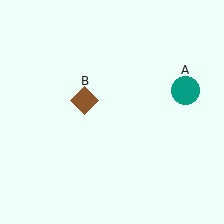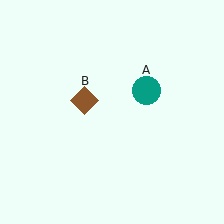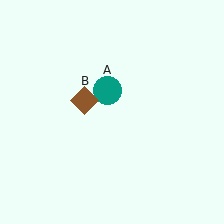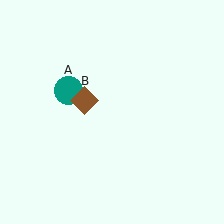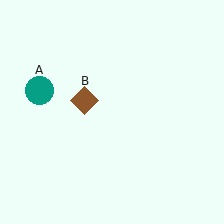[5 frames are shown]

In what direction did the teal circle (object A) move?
The teal circle (object A) moved left.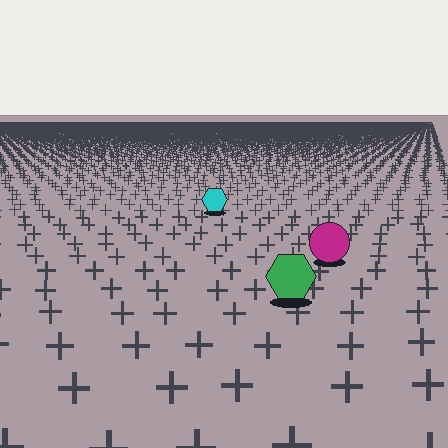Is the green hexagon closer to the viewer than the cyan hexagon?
Yes. The green hexagon is closer — you can tell from the texture gradient: the ground texture is coarser near it.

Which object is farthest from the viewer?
The cyan hexagon is farthest from the viewer. It appears smaller and the ground texture around it is denser.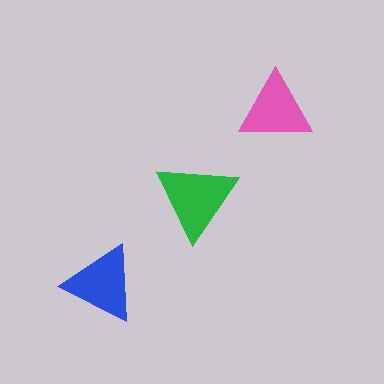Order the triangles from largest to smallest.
the green one, the blue one, the pink one.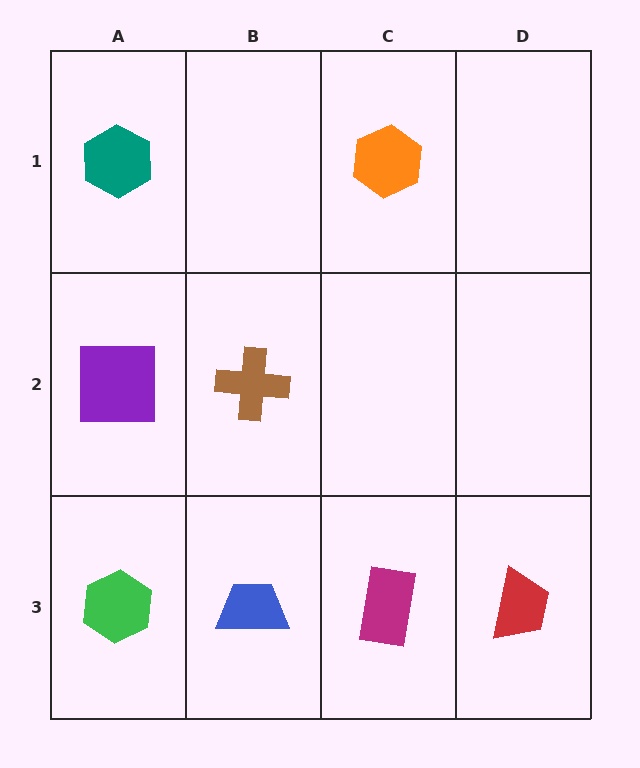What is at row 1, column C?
An orange hexagon.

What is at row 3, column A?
A green hexagon.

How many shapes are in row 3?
4 shapes.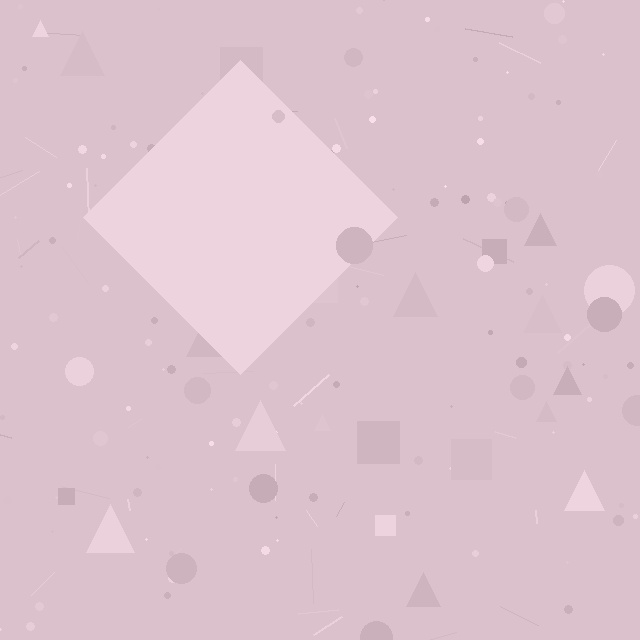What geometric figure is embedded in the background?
A diamond is embedded in the background.